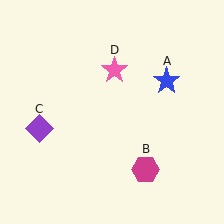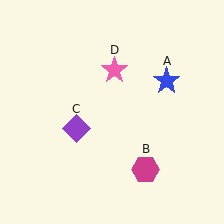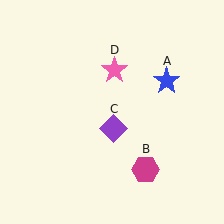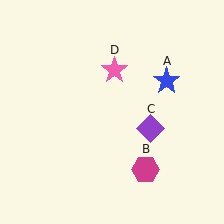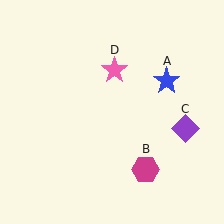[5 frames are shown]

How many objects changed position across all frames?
1 object changed position: purple diamond (object C).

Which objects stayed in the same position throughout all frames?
Blue star (object A) and magenta hexagon (object B) and pink star (object D) remained stationary.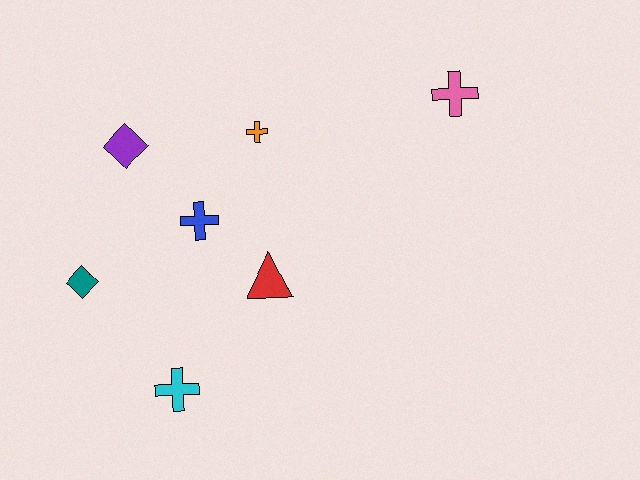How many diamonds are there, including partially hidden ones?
There are 2 diamonds.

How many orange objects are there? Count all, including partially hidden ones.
There is 1 orange object.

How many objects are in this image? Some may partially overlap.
There are 7 objects.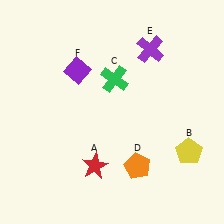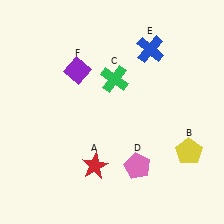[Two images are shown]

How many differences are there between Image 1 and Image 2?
There are 2 differences between the two images.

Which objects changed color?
D changed from orange to pink. E changed from purple to blue.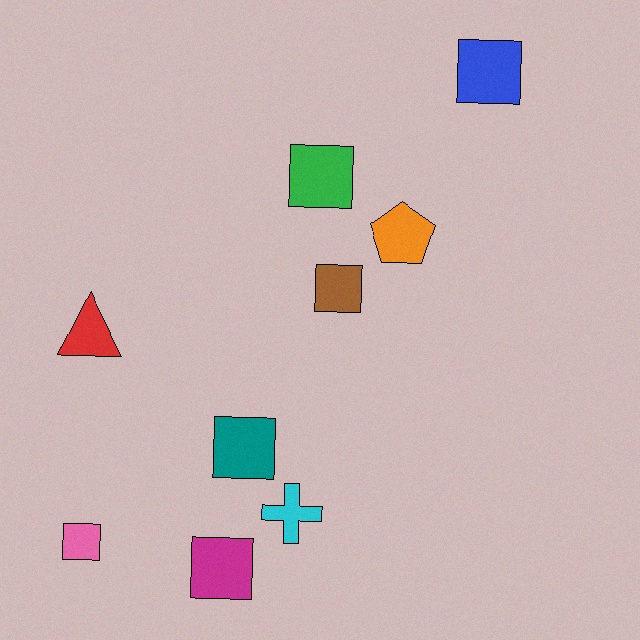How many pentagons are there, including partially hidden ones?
There is 1 pentagon.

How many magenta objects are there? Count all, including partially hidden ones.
There is 1 magenta object.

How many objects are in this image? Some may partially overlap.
There are 9 objects.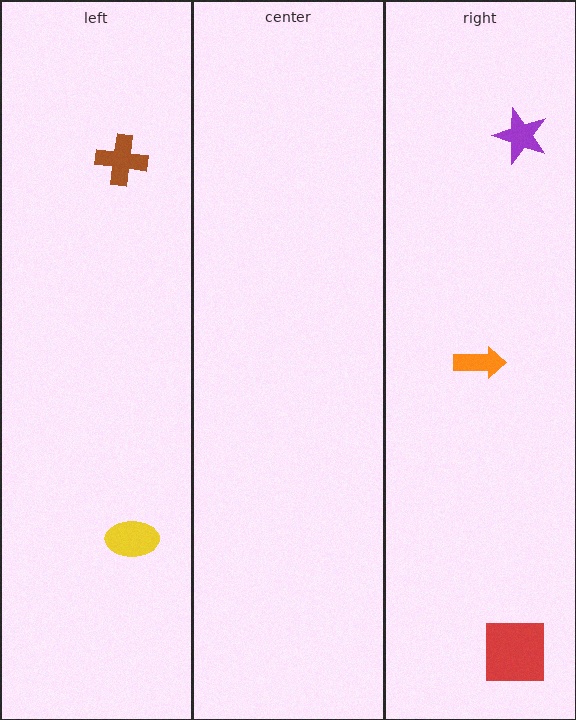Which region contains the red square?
The right region.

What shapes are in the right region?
The purple star, the orange arrow, the red square.